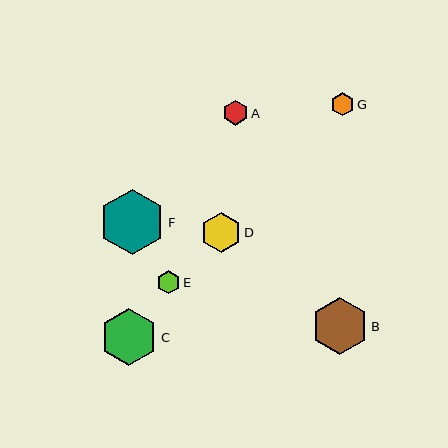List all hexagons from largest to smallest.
From largest to smallest: F, C, B, D, A, E, G.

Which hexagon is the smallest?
Hexagon G is the smallest with a size of approximately 23 pixels.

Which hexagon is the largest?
Hexagon F is the largest with a size of approximately 65 pixels.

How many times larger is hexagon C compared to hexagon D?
Hexagon C is approximately 1.4 times the size of hexagon D.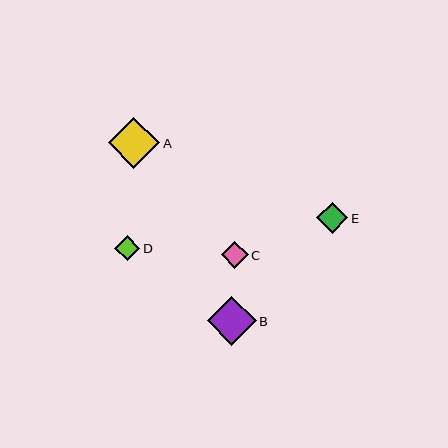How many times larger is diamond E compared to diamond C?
Diamond E is approximately 1.2 times the size of diamond C.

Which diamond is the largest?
Diamond A is the largest with a size of approximately 52 pixels.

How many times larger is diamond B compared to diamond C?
Diamond B is approximately 1.8 times the size of diamond C.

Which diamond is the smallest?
Diamond D is the smallest with a size of approximately 25 pixels.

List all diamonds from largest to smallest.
From largest to smallest: A, B, E, C, D.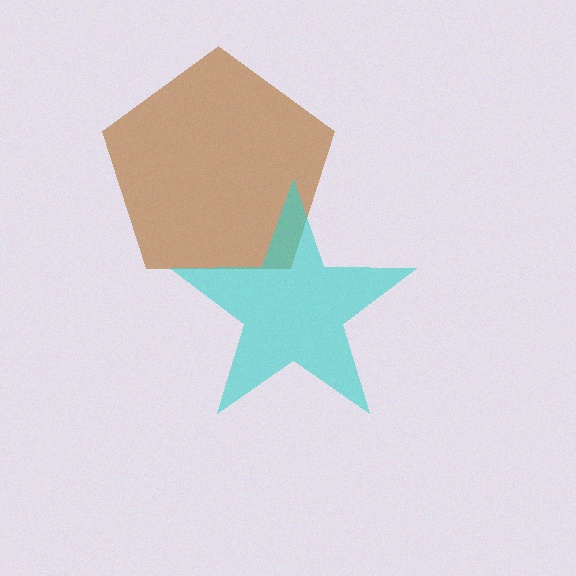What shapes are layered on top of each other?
The layered shapes are: a brown pentagon, a cyan star.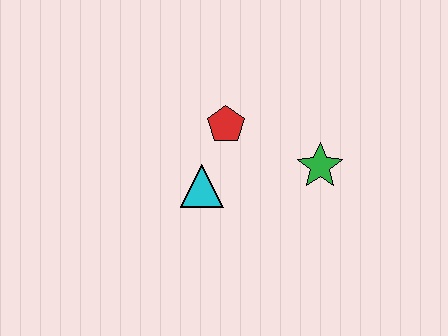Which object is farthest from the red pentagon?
The green star is farthest from the red pentagon.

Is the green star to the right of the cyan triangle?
Yes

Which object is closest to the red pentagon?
The cyan triangle is closest to the red pentagon.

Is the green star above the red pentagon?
No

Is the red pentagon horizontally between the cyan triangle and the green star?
Yes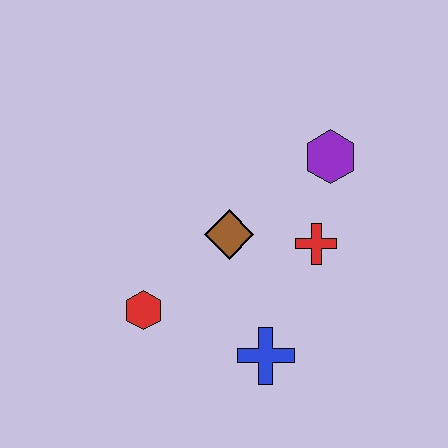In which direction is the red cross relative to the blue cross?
The red cross is above the blue cross.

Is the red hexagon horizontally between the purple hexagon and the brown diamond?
No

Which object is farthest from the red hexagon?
The purple hexagon is farthest from the red hexagon.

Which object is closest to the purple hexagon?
The red cross is closest to the purple hexagon.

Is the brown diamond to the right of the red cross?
No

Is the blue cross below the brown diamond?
Yes